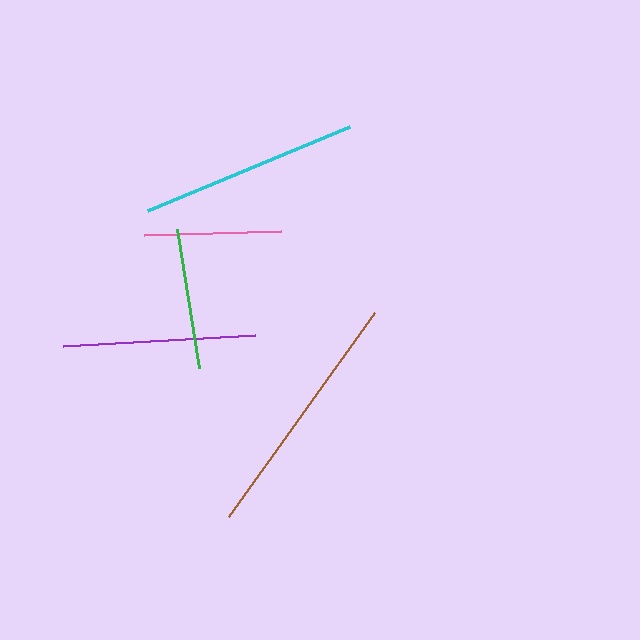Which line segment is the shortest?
The pink line is the shortest at approximately 137 pixels.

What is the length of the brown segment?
The brown segment is approximately 251 pixels long.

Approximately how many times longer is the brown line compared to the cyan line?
The brown line is approximately 1.1 times the length of the cyan line.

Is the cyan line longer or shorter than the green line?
The cyan line is longer than the green line.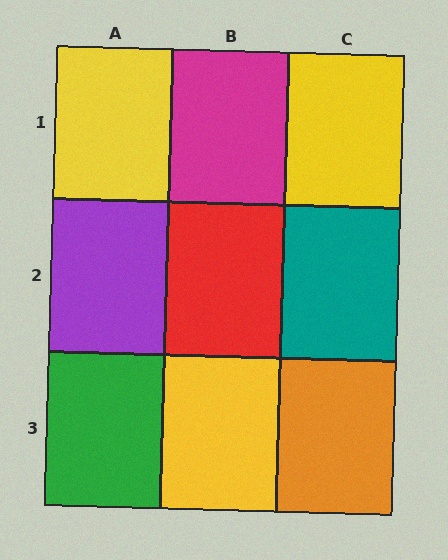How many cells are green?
1 cell is green.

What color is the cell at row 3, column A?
Green.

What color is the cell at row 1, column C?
Yellow.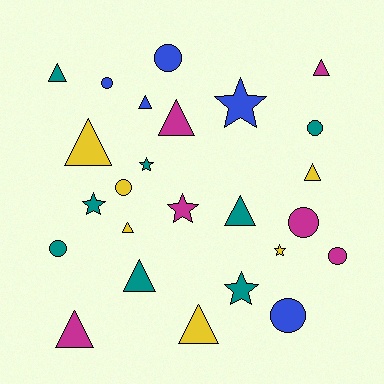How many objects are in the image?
There are 25 objects.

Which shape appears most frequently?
Triangle, with 11 objects.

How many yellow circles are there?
There is 1 yellow circle.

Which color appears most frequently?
Teal, with 8 objects.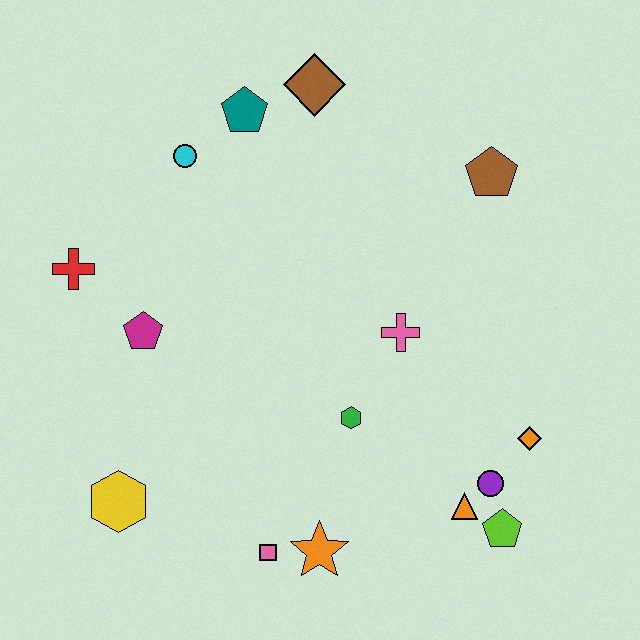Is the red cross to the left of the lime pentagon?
Yes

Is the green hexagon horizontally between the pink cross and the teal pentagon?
Yes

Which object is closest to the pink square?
The orange star is closest to the pink square.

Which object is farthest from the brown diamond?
The lime pentagon is farthest from the brown diamond.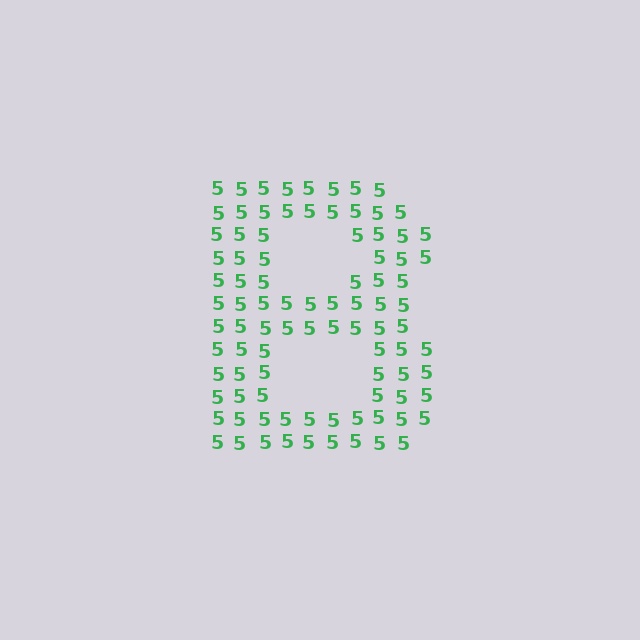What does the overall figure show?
The overall figure shows the letter B.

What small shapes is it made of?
It is made of small digit 5's.